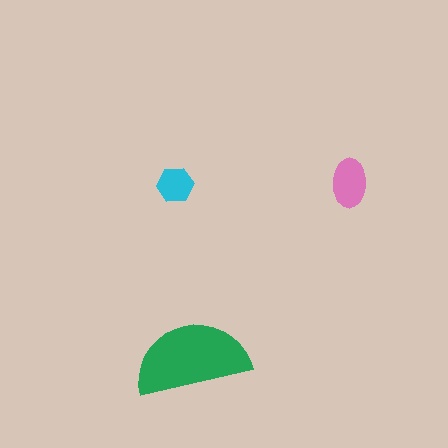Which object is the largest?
The green semicircle.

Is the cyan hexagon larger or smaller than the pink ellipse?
Smaller.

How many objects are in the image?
There are 3 objects in the image.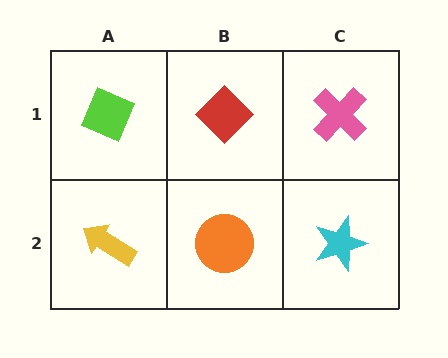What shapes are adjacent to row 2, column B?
A red diamond (row 1, column B), a yellow arrow (row 2, column A), a cyan star (row 2, column C).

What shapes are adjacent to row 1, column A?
A yellow arrow (row 2, column A), a red diamond (row 1, column B).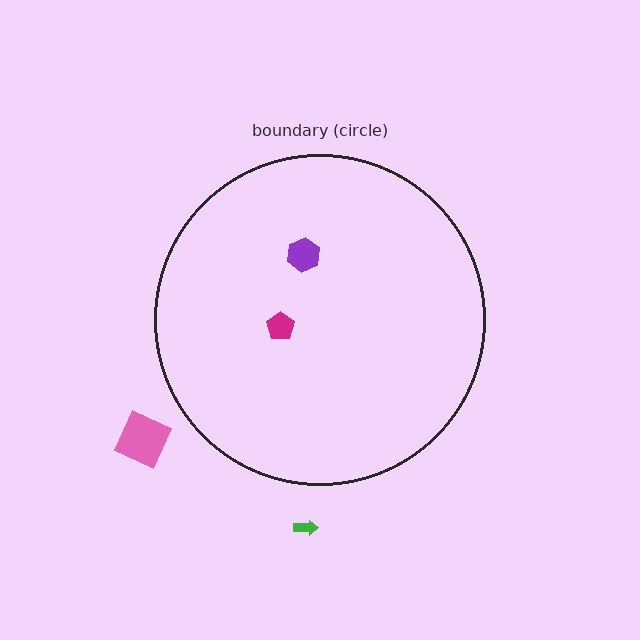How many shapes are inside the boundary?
2 inside, 2 outside.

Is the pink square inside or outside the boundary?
Outside.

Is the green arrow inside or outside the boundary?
Outside.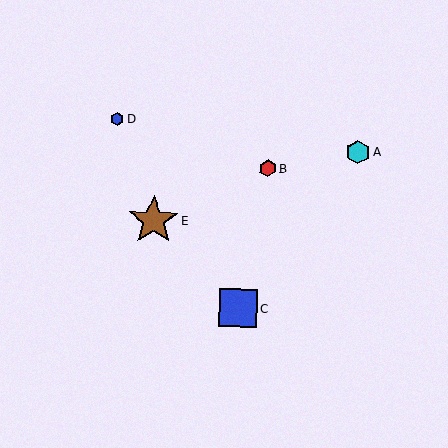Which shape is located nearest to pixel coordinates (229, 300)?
The blue square (labeled C) at (238, 308) is nearest to that location.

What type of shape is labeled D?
Shape D is a blue hexagon.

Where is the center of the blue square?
The center of the blue square is at (238, 308).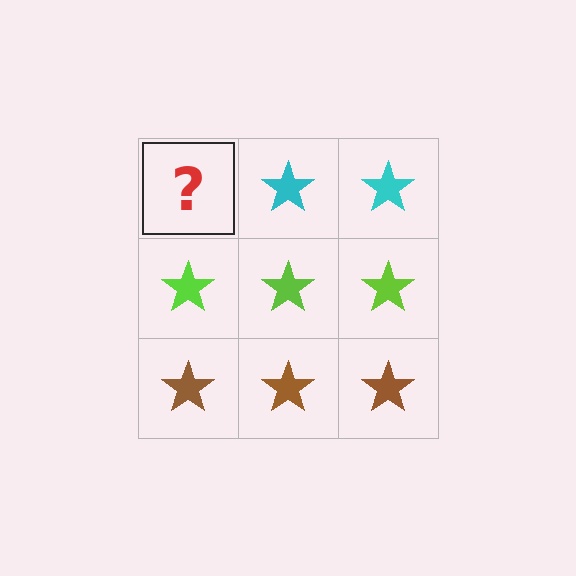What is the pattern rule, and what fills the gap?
The rule is that each row has a consistent color. The gap should be filled with a cyan star.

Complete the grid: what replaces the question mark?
The question mark should be replaced with a cyan star.